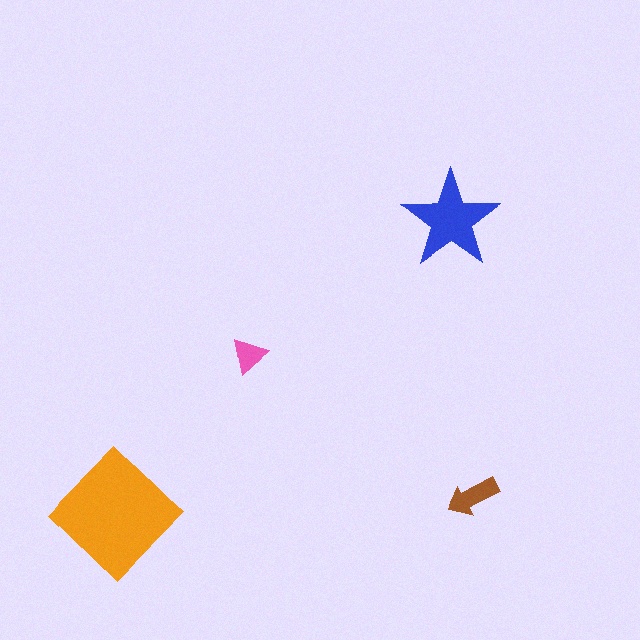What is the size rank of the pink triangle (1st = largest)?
4th.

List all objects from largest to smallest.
The orange diamond, the blue star, the brown arrow, the pink triangle.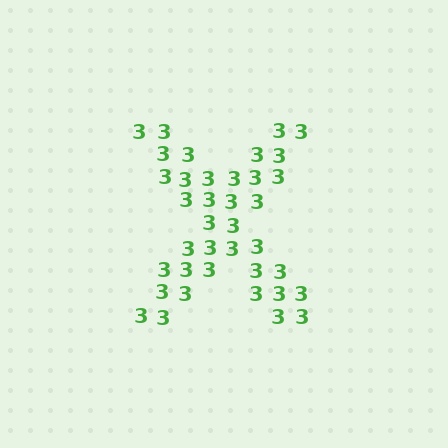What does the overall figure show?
The overall figure shows the letter X.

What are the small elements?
The small elements are digit 3's.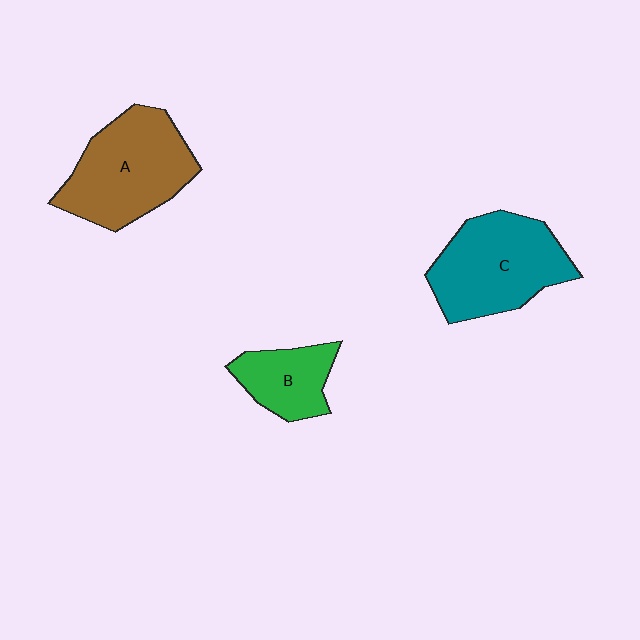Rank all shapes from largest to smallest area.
From largest to smallest: A (brown), C (teal), B (green).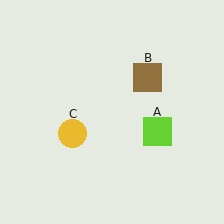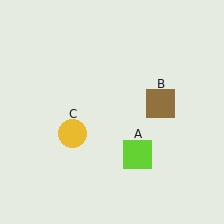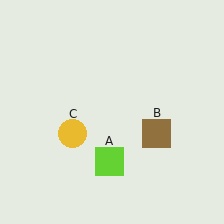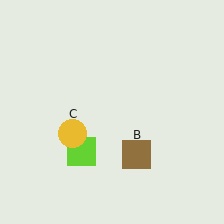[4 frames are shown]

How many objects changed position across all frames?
2 objects changed position: lime square (object A), brown square (object B).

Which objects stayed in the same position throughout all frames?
Yellow circle (object C) remained stationary.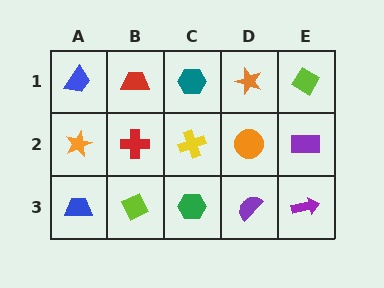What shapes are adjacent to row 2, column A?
A blue trapezoid (row 1, column A), a blue trapezoid (row 3, column A), a red cross (row 2, column B).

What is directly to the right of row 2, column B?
A yellow cross.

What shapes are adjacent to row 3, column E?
A purple rectangle (row 2, column E), a purple semicircle (row 3, column D).